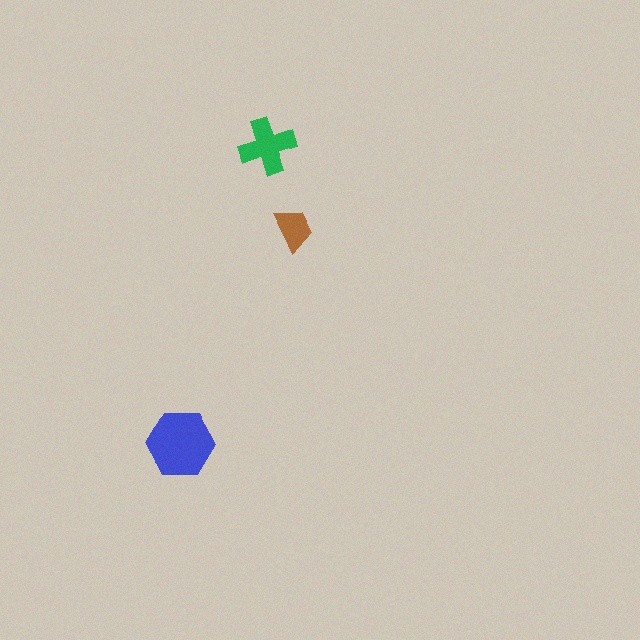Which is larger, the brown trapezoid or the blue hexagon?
The blue hexagon.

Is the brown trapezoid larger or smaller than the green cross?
Smaller.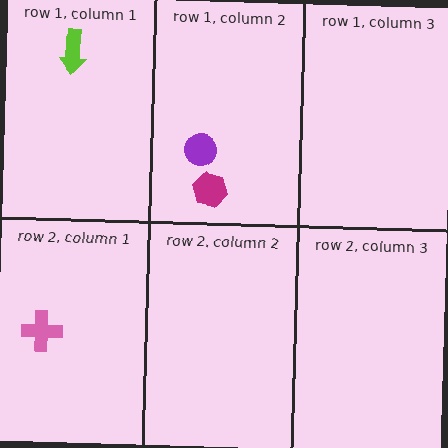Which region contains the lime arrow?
The row 1, column 1 region.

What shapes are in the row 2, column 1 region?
The pink cross.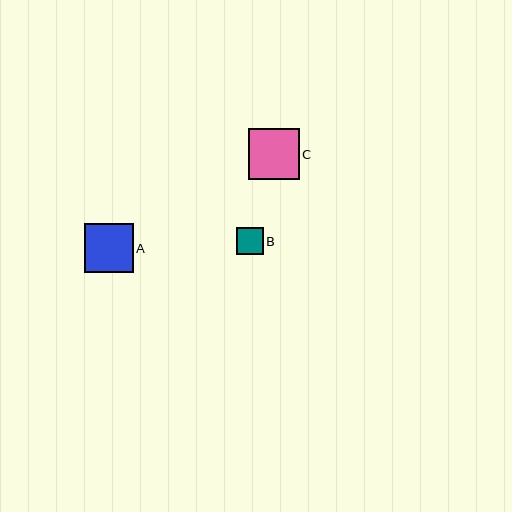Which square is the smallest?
Square B is the smallest with a size of approximately 27 pixels.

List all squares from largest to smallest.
From largest to smallest: C, A, B.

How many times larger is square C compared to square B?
Square C is approximately 1.9 times the size of square B.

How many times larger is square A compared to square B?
Square A is approximately 1.8 times the size of square B.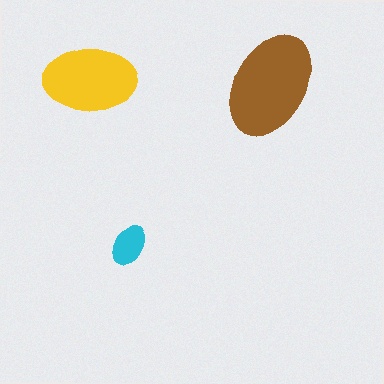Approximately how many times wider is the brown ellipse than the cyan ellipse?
About 2.5 times wider.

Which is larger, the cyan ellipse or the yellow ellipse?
The yellow one.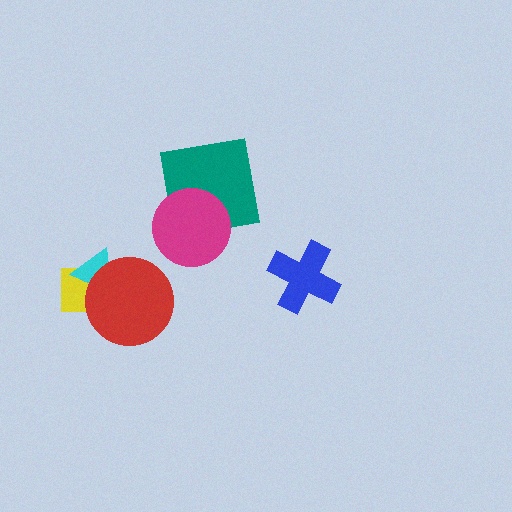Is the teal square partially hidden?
Yes, it is partially covered by another shape.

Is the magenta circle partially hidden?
No, no other shape covers it.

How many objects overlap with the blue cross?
0 objects overlap with the blue cross.